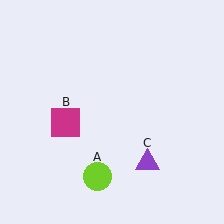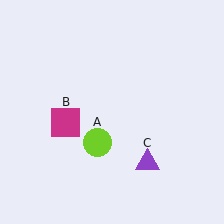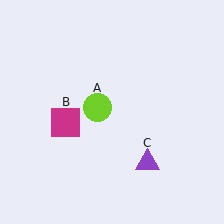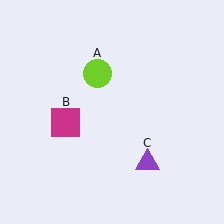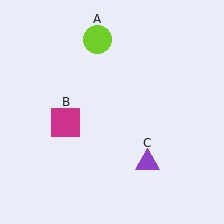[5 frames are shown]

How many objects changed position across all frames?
1 object changed position: lime circle (object A).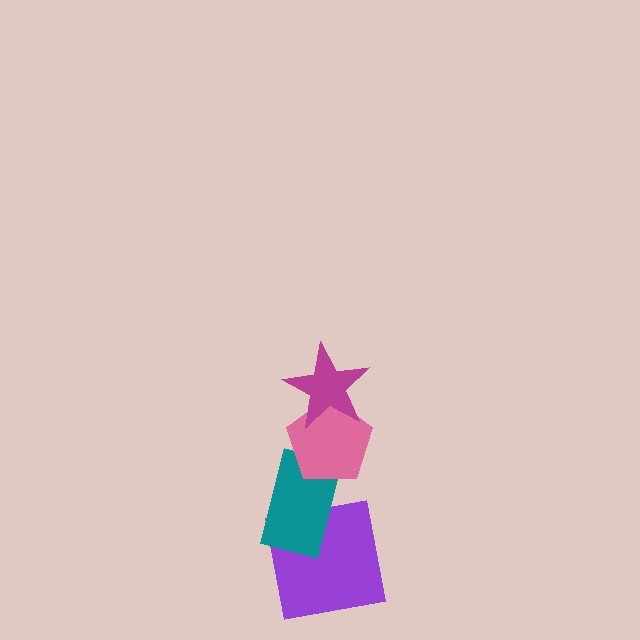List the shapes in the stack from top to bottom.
From top to bottom: the magenta star, the pink pentagon, the teal rectangle, the purple square.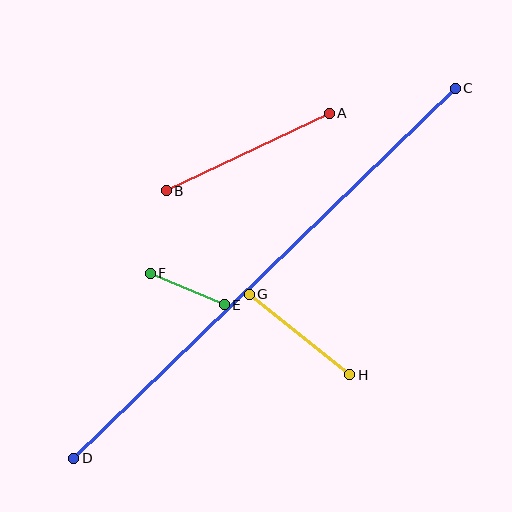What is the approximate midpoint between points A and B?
The midpoint is at approximately (248, 152) pixels.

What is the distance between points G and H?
The distance is approximately 129 pixels.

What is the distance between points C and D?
The distance is approximately 531 pixels.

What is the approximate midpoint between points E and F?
The midpoint is at approximately (187, 289) pixels.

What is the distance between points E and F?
The distance is approximately 80 pixels.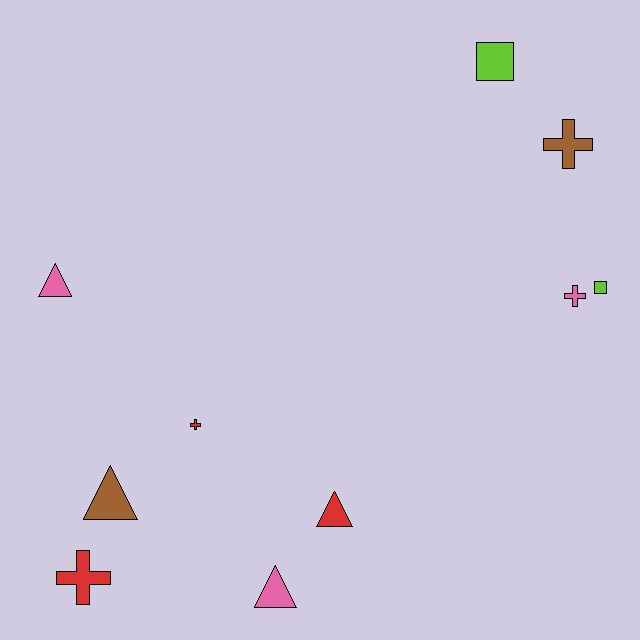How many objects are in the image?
There are 10 objects.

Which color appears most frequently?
Pink, with 3 objects.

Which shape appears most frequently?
Triangle, with 4 objects.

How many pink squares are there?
There are no pink squares.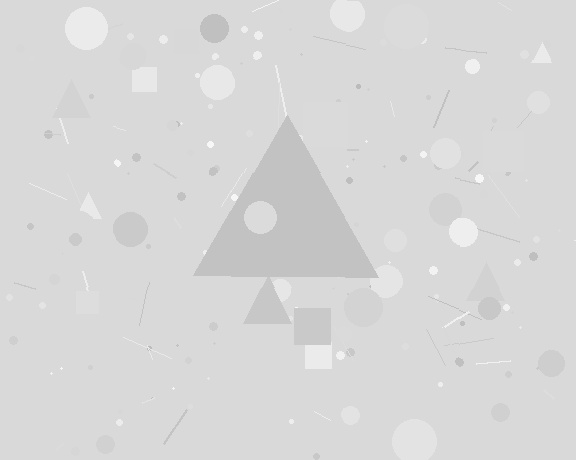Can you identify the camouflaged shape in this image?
The camouflaged shape is a triangle.